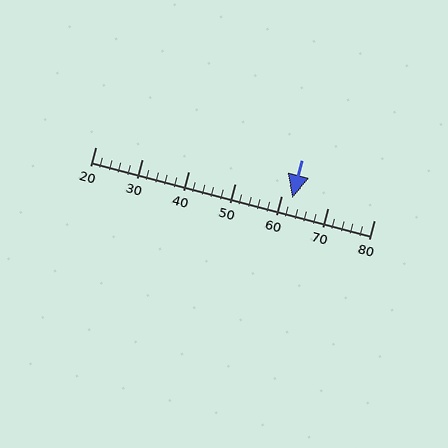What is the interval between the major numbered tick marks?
The major tick marks are spaced 10 units apart.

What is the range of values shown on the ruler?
The ruler shows values from 20 to 80.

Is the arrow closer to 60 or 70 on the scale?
The arrow is closer to 60.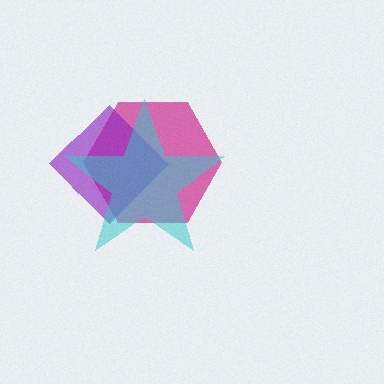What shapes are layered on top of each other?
The layered shapes are: a magenta hexagon, a purple diamond, a cyan star.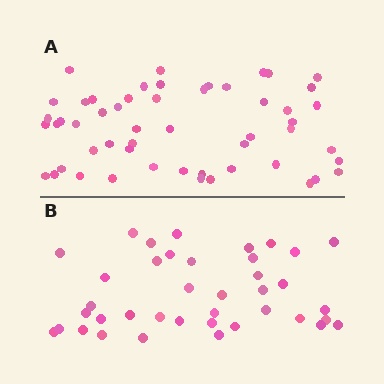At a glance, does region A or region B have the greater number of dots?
Region A (the top region) has more dots.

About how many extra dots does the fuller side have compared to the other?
Region A has approximately 15 more dots than region B.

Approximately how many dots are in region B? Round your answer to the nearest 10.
About 40 dots. (The exact count is 39, which rounds to 40.)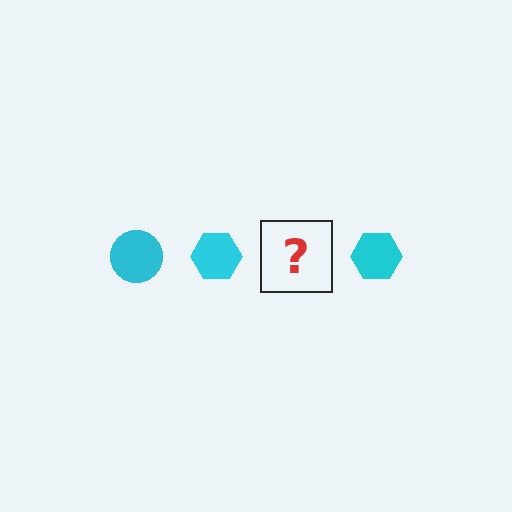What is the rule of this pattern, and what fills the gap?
The rule is that the pattern cycles through circle, hexagon shapes in cyan. The gap should be filled with a cyan circle.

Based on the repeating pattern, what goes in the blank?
The blank should be a cyan circle.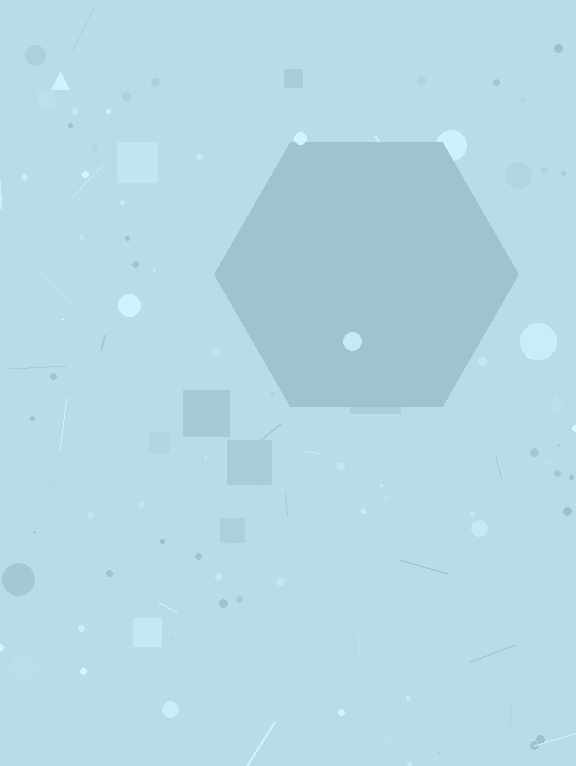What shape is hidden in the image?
A hexagon is hidden in the image.